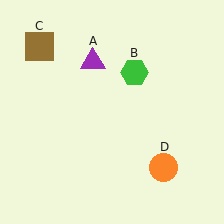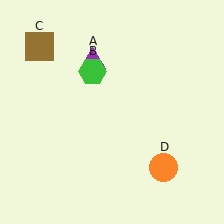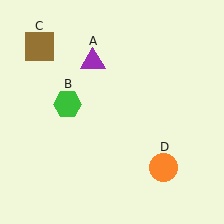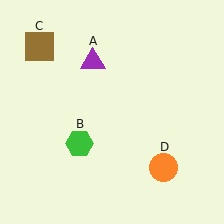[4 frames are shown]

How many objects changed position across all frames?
1 object changed position: green hexagon (object B).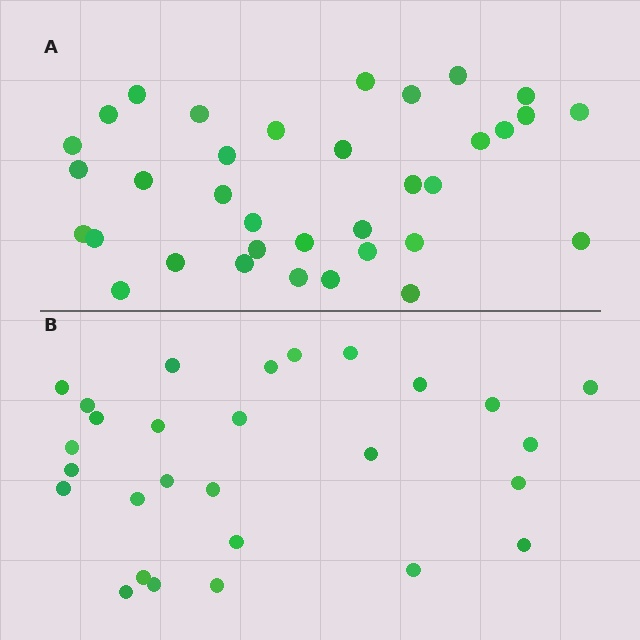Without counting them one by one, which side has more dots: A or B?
Region A (the top region) has more dots.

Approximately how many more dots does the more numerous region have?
Region A has roughly 8 or so more dots than region B.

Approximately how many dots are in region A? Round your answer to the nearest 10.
About 40 dots. (The exact count is 35, which rounds to 40.)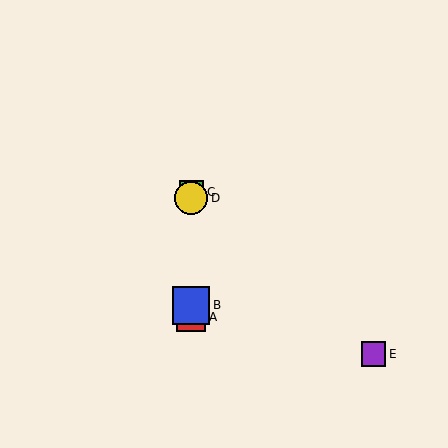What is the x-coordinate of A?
Object A is at x≈191.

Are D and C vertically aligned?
Yes, both are at x≈191.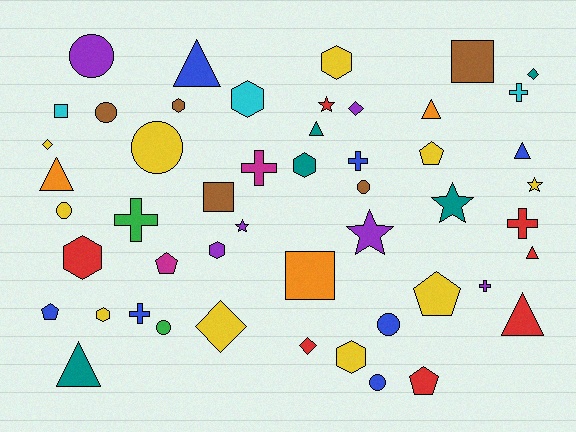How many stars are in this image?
There are 5 stars.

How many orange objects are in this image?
There are 3 orange objects.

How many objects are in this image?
There are 50 objects.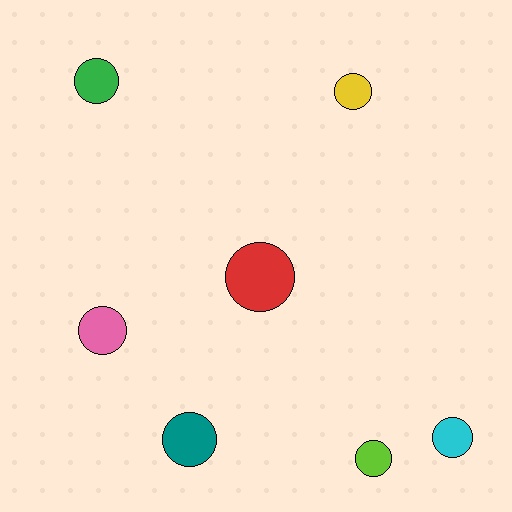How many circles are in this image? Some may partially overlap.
There are 7 circles.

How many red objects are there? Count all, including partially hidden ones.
There is 1 red object.